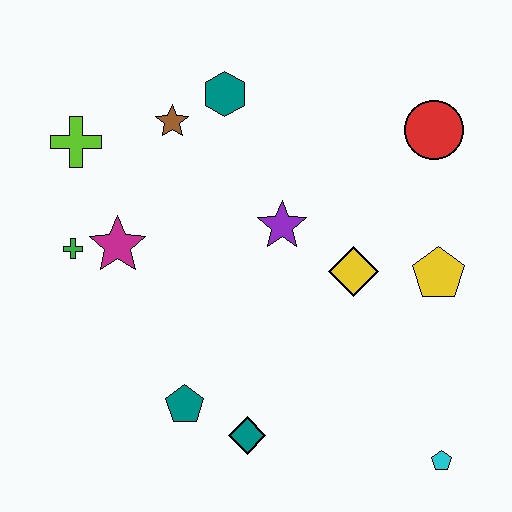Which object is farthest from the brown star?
The cyan pentagon is farthest from the brown star.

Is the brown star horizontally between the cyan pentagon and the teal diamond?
No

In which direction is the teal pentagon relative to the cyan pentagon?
The teal pentagon is to the left of the cyan pentagon.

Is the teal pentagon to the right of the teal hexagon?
No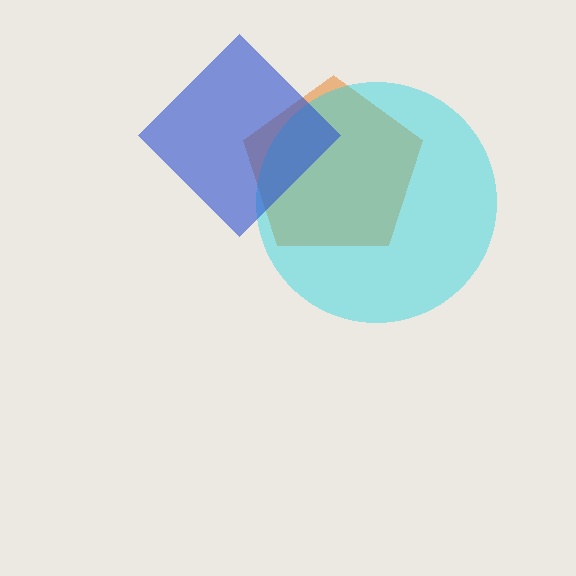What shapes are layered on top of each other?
The layered shapes are: an orange pentagon, a cyan circle, a blue diamond.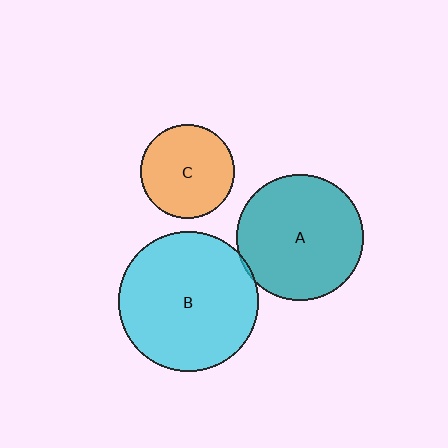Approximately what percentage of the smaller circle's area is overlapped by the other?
Approximately 5%.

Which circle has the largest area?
Circle B (cyan).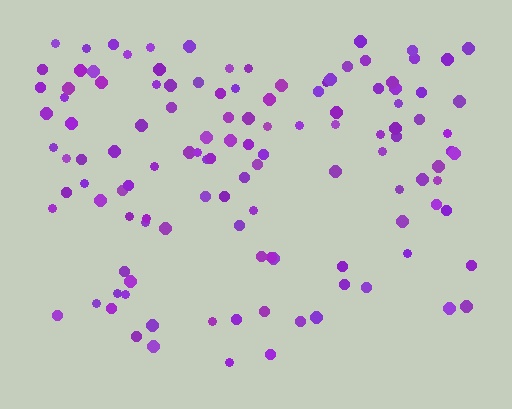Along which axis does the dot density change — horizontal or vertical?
Vertical.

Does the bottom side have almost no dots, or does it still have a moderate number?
Still a moderate number, just noticeably fewer than the top.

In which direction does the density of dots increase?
From bottom to top, with the top side densest.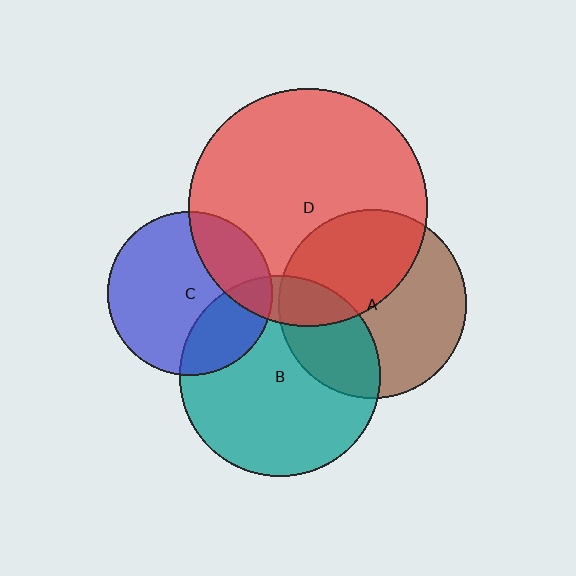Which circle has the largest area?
Circle D (red).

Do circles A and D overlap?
Yes.